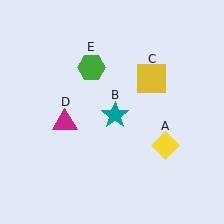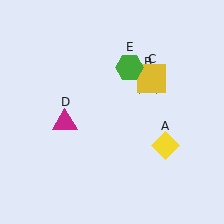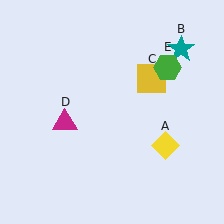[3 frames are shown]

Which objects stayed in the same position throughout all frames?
Yellow diamond (object A) and yellow square (object C) and magenta triangle (object D) remained stationary.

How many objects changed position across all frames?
2 objects changed position: teal star (object B), green hexagon (object E).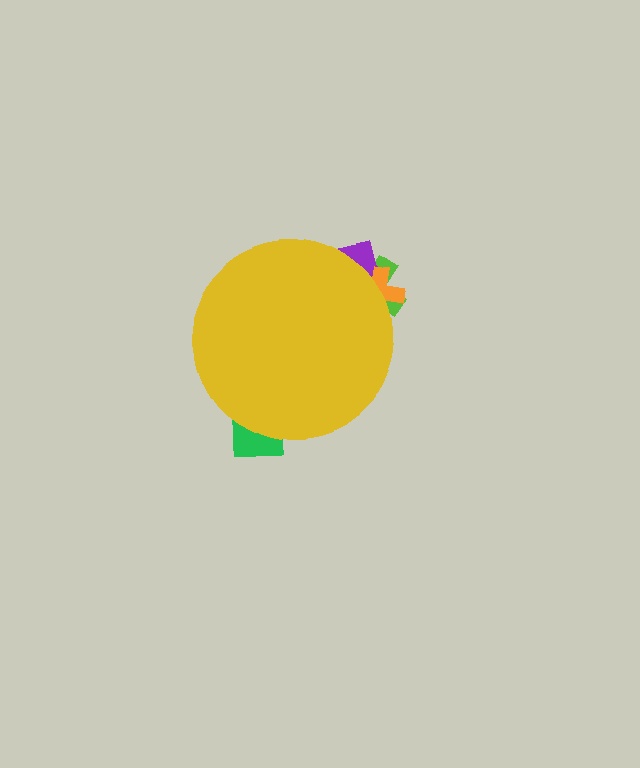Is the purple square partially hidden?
Yes, the purple square is partially hidden behind the yellow circle.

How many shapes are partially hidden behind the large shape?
4 shapes are partially hidden.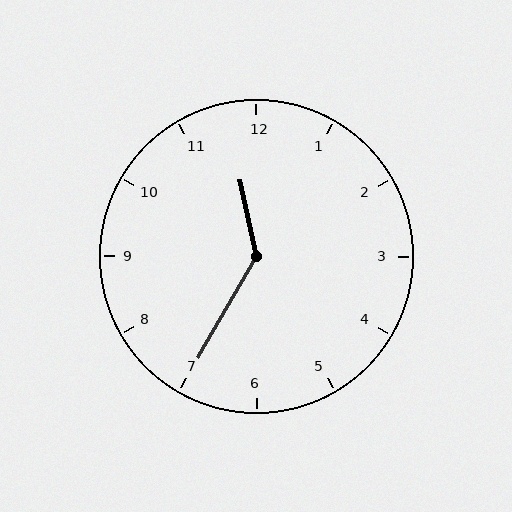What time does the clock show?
11:35.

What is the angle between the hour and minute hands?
Approximately 138 degrees.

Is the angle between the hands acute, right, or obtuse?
It is obtuse.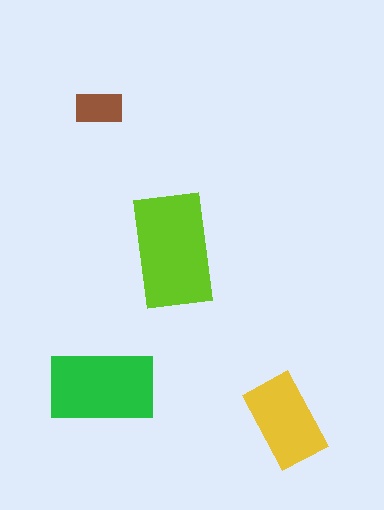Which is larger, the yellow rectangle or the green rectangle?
The green one.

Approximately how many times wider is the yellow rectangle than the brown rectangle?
About 2 times wider.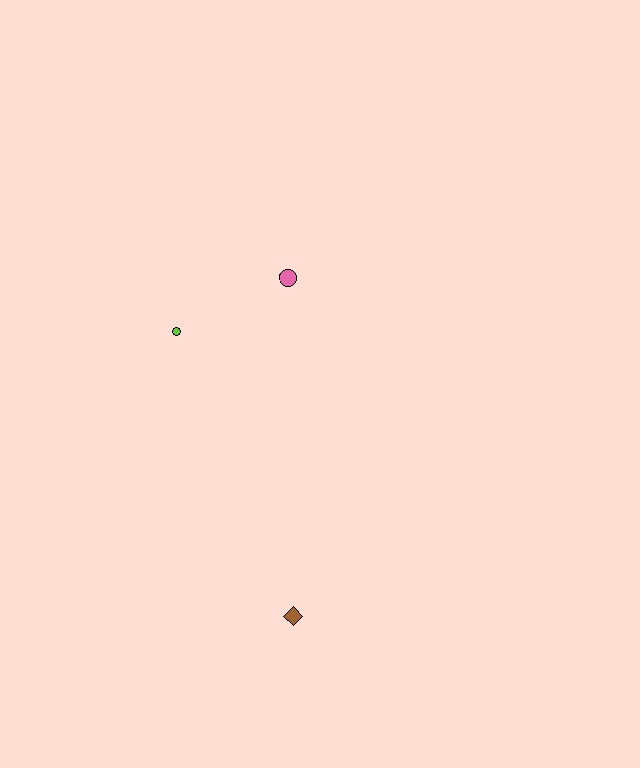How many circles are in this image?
There are 2 circles.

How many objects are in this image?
There are 3 objects.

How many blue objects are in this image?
There are no blue objects.